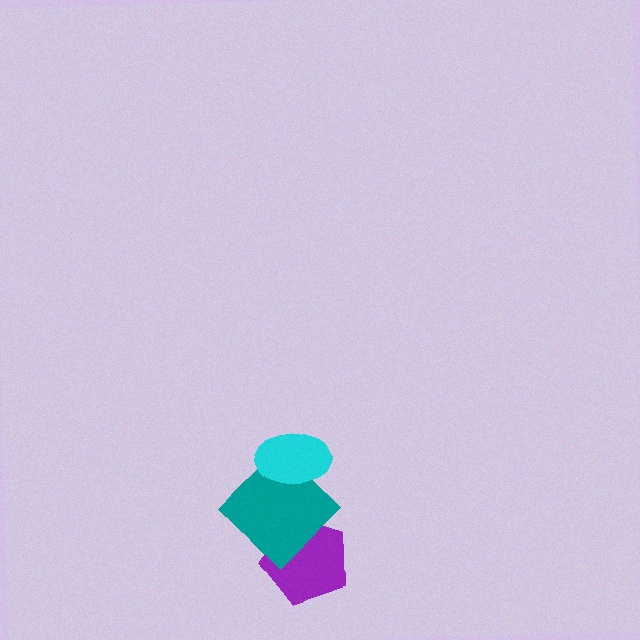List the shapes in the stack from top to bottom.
From top to bottom: the cyan ellipse, the teal diamond, the purple pentagon.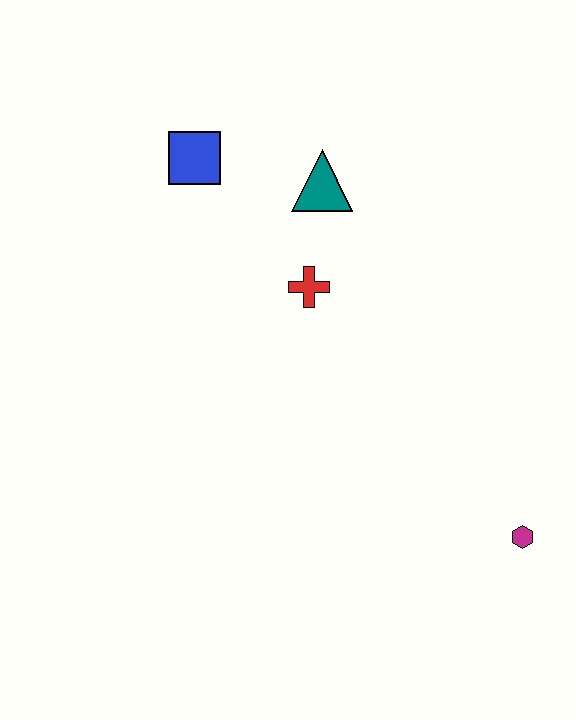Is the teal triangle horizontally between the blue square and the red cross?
No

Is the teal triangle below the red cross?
No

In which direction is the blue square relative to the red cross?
The blue square is above the red cross.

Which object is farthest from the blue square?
The magenta hexagon is farthest from the blue square.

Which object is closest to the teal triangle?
The red cross is closest to the teal triangle.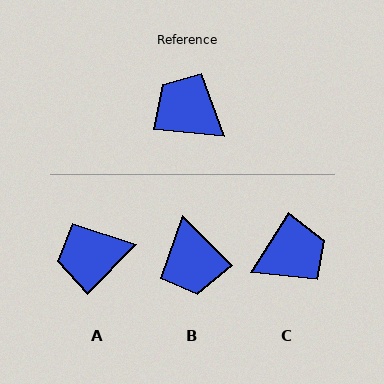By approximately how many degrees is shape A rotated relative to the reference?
Approximately 52 degrees counter-clockwise.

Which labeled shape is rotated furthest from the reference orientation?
B, about 141 degrees away.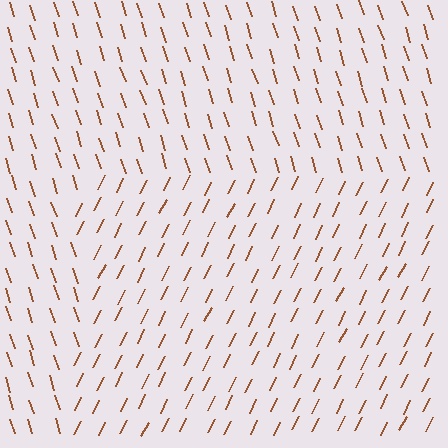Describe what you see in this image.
The image is filled with small brown line segments. A rectangle region in the image has lines oriented differently from the surrounding lines, creating a visible texture boundary.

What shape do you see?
I see a rectangle.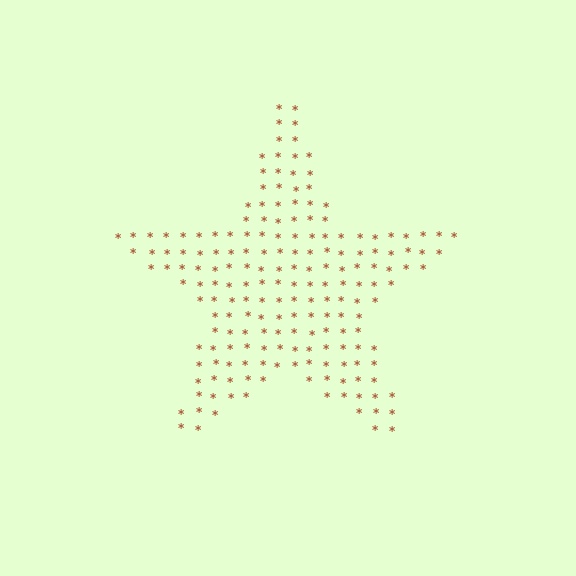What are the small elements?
The small elements are asterisks.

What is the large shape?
The large shape is a star.